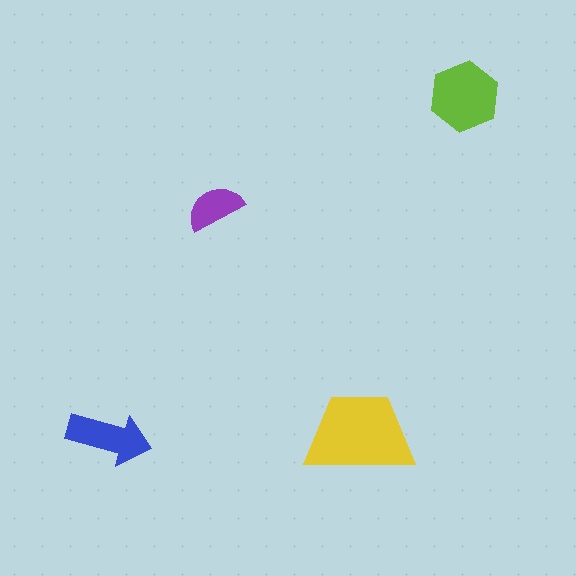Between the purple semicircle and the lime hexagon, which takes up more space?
The lime hexagon.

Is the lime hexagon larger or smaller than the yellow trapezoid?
Smaller.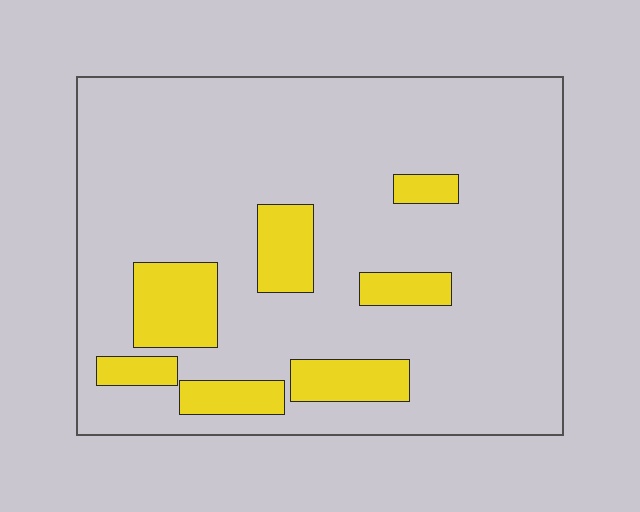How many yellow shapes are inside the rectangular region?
7.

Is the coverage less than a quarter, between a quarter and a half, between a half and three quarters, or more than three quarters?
Less than a quarter.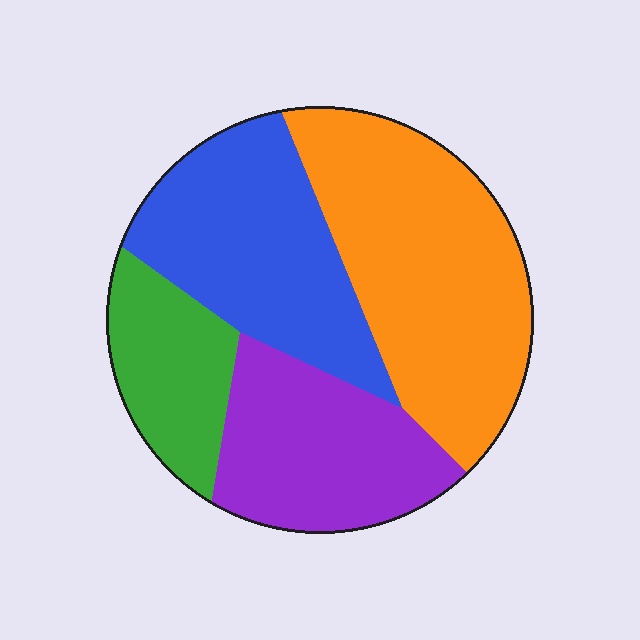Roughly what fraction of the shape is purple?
Purple covers roughly 20% of the shape.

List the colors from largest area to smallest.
From largest to smallest: orange, blue, purple, green.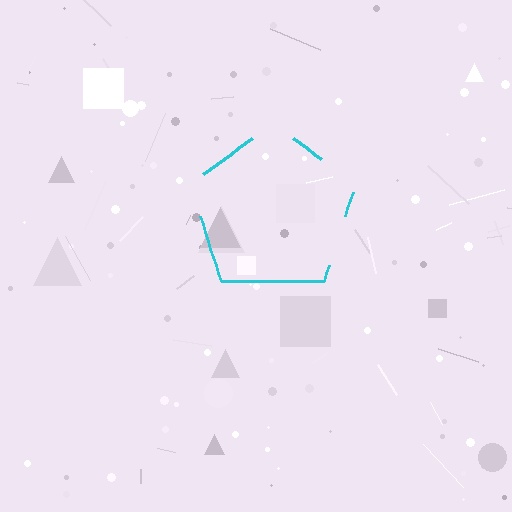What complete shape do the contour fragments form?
The contour fragments form a pentagon.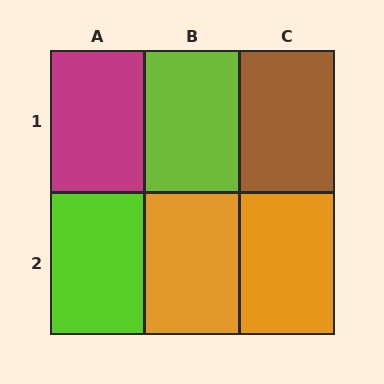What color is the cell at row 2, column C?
Orange.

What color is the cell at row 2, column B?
Orange.